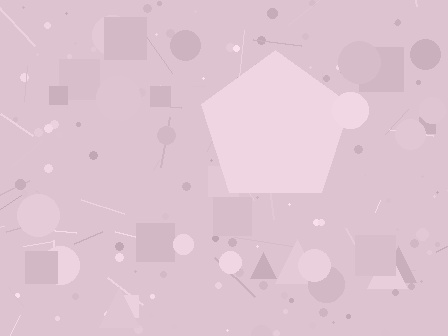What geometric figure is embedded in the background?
A pentagon is embedded in the background.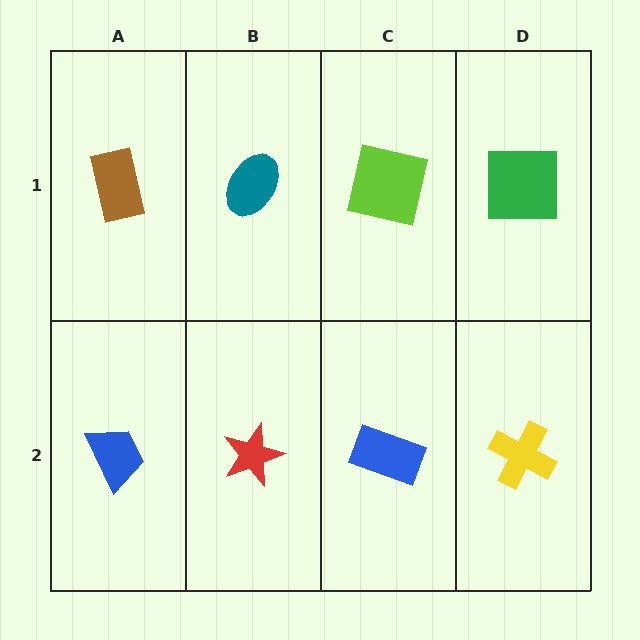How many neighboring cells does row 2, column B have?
3.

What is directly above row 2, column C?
A lime square.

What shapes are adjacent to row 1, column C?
A blue rectangle (row 2, column C), a teal ellipse (row 1, column B), a green square (row 1, column D).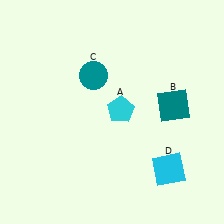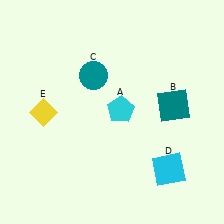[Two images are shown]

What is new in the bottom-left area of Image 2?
A yellow diamond (E) was added in the bottom-left area of Image 2.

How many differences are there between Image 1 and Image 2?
There is 1 difference between the two images.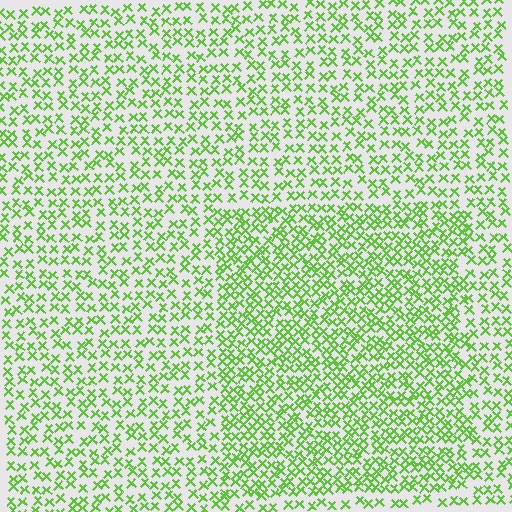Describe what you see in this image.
The image contains small lime elements arranged at two different densities. A rectangle-shaped region is visible where the elements are more densely packed than the surrounding area.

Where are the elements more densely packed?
The elements are more densely packed inside the rectangle boundary.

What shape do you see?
I see a rectangle.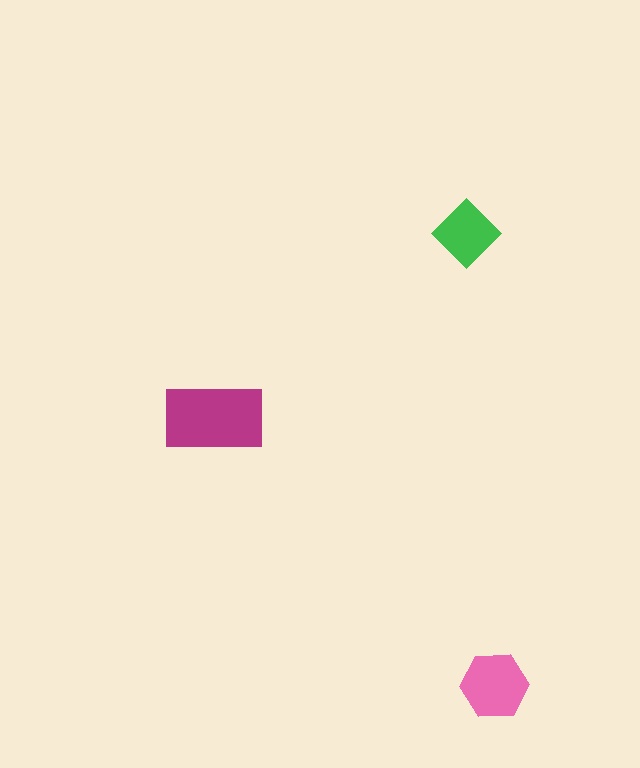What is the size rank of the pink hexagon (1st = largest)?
2nd.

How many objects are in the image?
There are 3 objects in the image.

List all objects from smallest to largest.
The green diamond, the pink hexagon, the magenta rectangle.